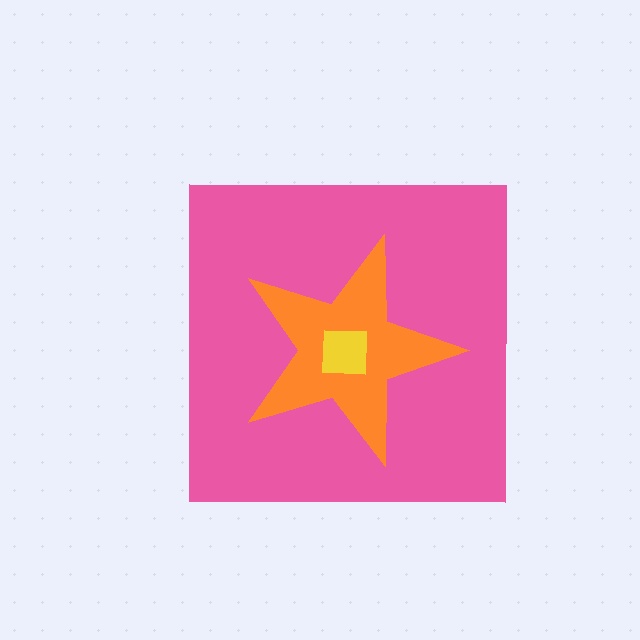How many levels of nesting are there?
3.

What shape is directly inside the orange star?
The yellow square.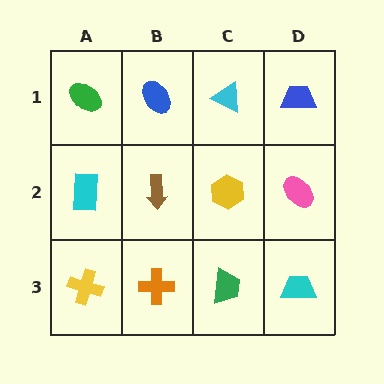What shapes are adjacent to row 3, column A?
A cyan rectangle (row 2, column A), an orange cross (row 3, column B).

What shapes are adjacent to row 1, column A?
A cyan rectangle (row 2, column A), a blue ellipse (row 1, column B).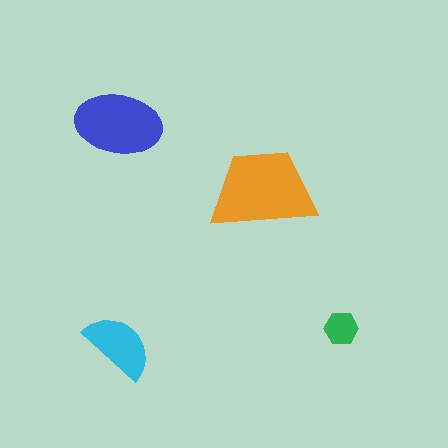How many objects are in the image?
There are 4 objects in the image.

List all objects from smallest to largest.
The green hexagon, the cyan semicircle, the blue ellipse, the orange trapezoid.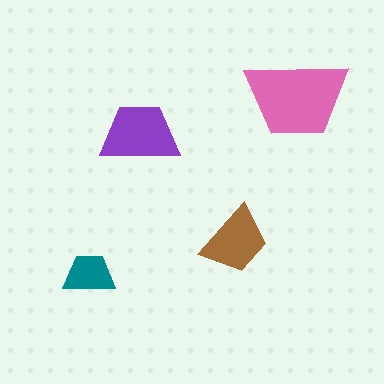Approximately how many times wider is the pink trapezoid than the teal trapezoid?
About 2 times wider.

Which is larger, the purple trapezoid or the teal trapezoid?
The purple one.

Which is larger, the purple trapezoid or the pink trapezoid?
The pink one.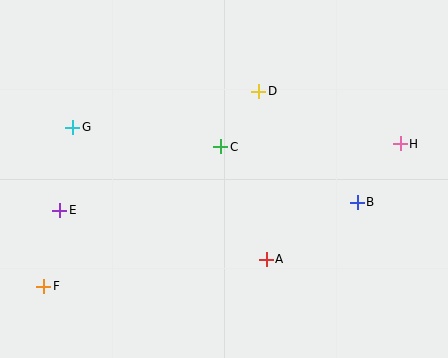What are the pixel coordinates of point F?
Point F is at (44, 286).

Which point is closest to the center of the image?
Point C at (221, 147) is closest to the center.